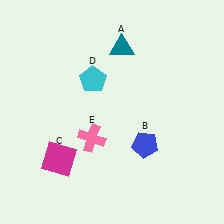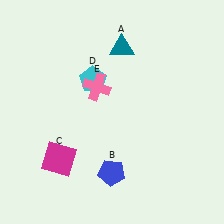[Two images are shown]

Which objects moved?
The objects that moved are: the blue pentagon (B), the pink cross (E).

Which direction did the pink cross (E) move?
The pink cross (E) moved up.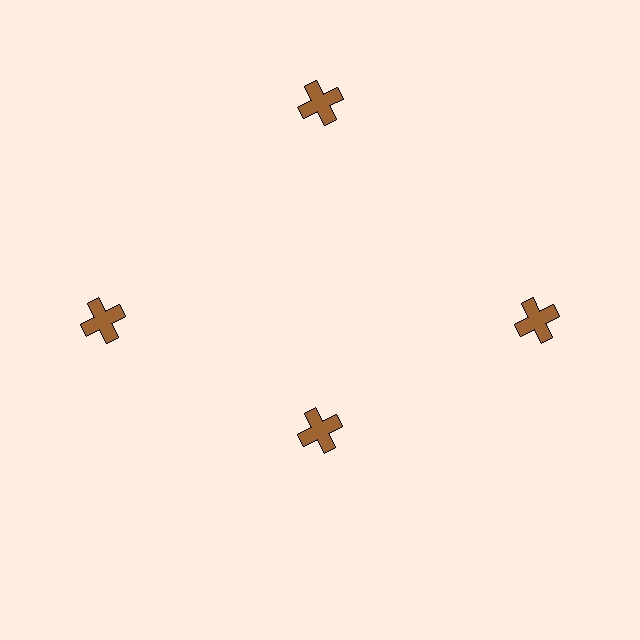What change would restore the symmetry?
The symmetry would be restored by moving it outward, back onto the ring so that all 4 crosses sit at equal angles and equal distance from the center.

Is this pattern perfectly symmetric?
No. The 4 brown crosses are arranged in a ring, but one element near the 6 o'clock position is pulled inward toward the center, breaking the 4-fold rotational symmetry.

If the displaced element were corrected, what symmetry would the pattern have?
It would have 4-fold rotational symmetry — the pattern would map onto itself every 90 degrees.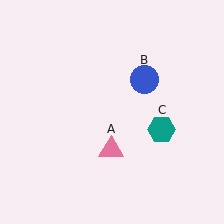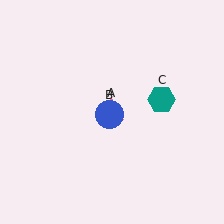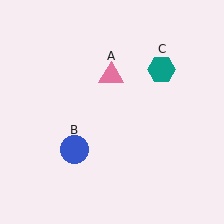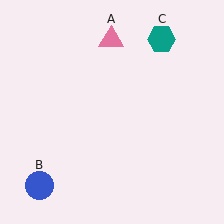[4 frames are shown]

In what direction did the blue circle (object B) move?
The blue circle (object B) moved down and to the left.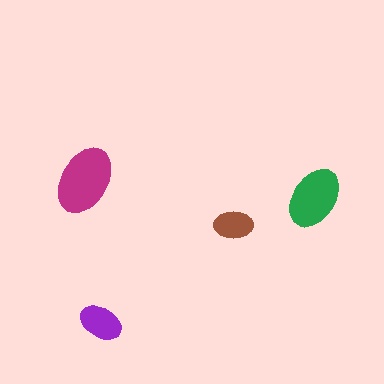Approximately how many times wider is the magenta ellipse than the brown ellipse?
About 1.5 times wider.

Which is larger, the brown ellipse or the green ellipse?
The green one.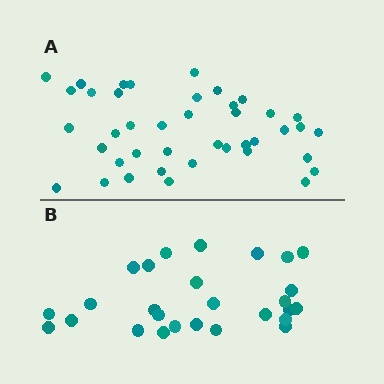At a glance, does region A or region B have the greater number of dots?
Region A (the top region) has more dots.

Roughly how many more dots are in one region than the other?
Region A has approximately 15 more dots than region B.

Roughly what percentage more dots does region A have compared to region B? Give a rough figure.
About 50% more.